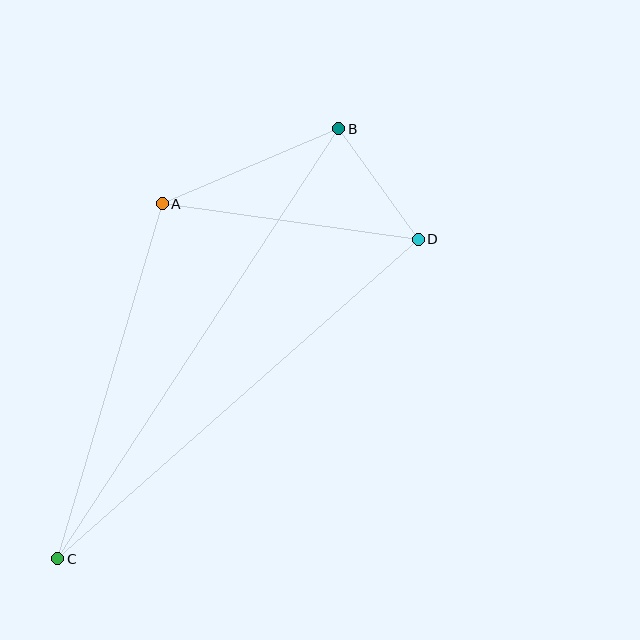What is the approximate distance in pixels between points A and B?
The distance between A and B is approximately 192 pixels.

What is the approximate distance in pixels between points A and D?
The distance between A and D is approximately 258 pixels.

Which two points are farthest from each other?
Points B and C are farthest from each other.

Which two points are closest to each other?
Points B and D are closest to each other.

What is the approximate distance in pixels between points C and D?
The distance between C and D is approximately 481 pixels.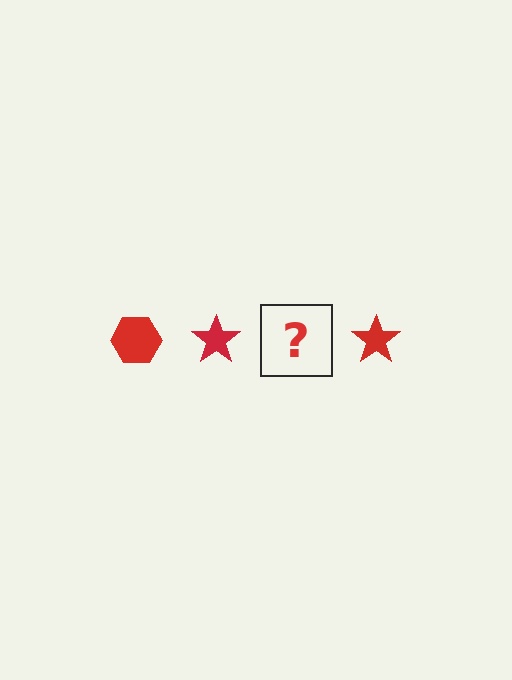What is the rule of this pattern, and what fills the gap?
The rule is that the pattern cycles through hexagon, star shapes in red. The gap should be filled with a red hexagon.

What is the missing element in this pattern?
The missing element is a red hexagon.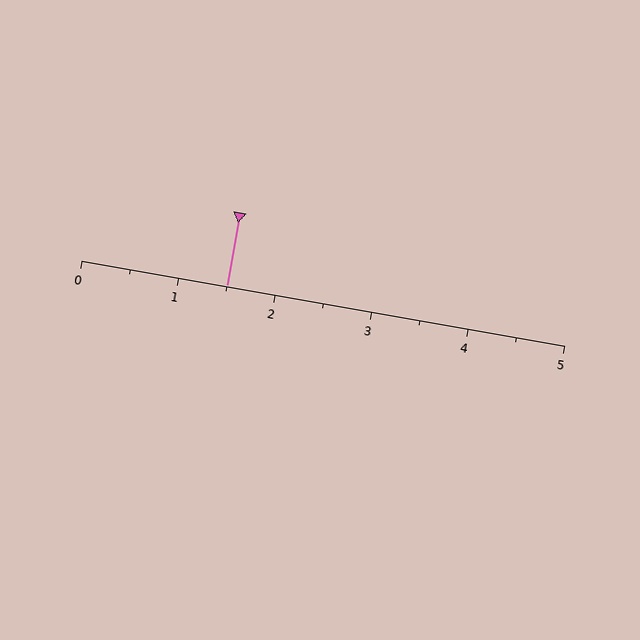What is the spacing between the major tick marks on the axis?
The major ticks are spaced 1 apart.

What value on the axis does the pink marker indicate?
The marker indicates approximately 1.5.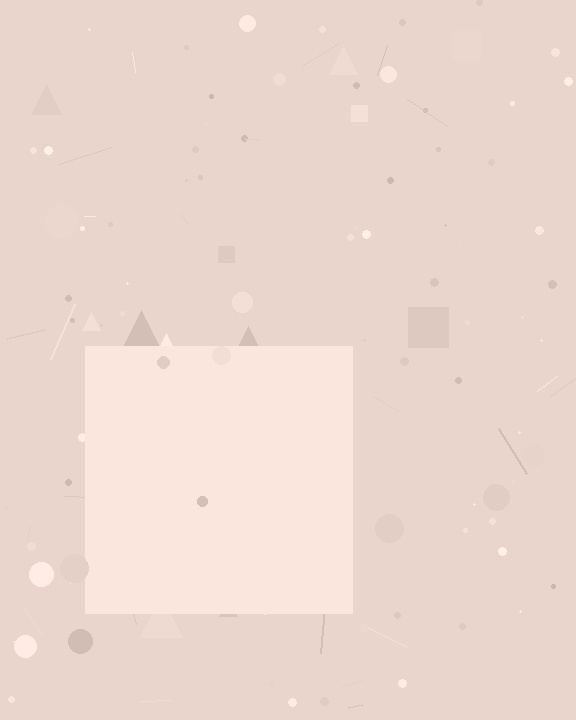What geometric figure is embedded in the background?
A square is embedded in the background.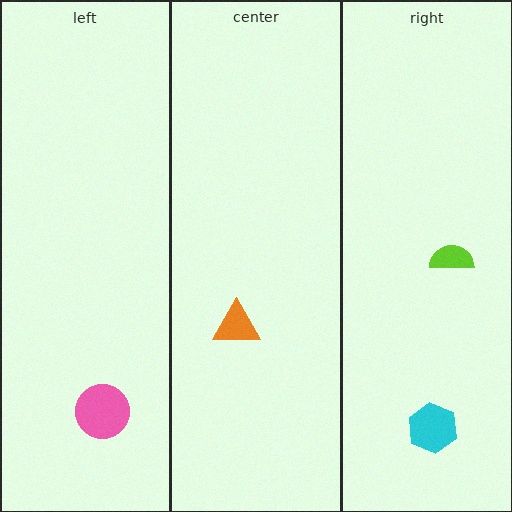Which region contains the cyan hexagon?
The right region.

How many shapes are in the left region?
1.